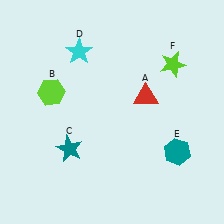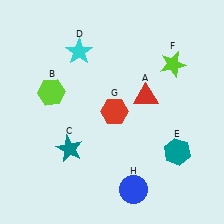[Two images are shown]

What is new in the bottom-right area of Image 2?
A blue circle (H) was added in the bottom-right area of Image 2.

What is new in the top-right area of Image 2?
A red hexagon (G) was added in the top-right area of Image 2.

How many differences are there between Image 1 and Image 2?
There are 2 differences between the two images.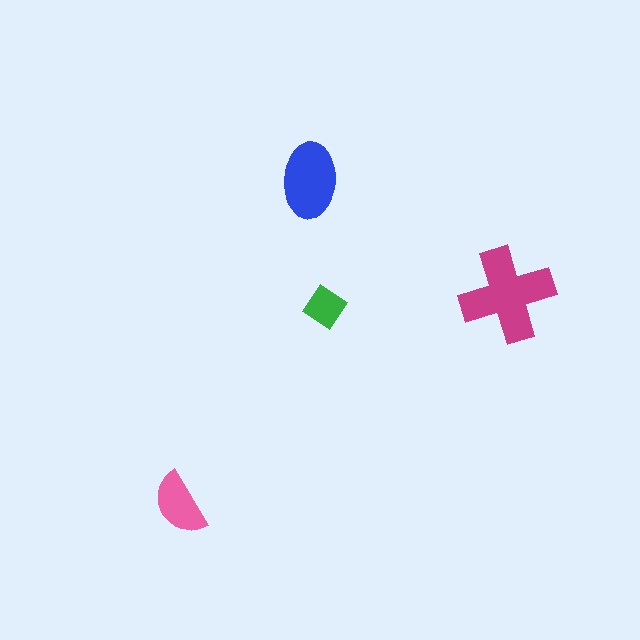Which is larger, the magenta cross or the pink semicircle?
The magenta cross.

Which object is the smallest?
The green diamond.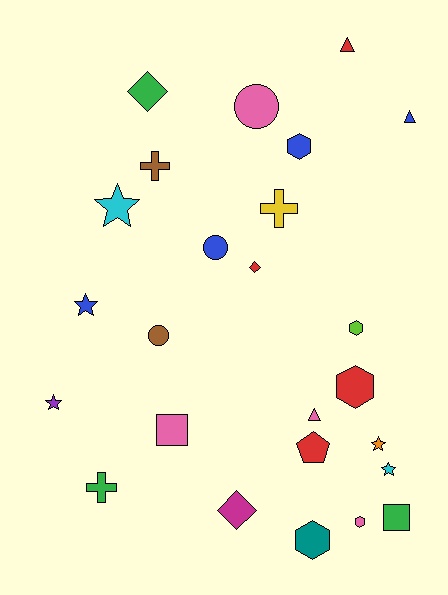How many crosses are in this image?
There are 3 crosses.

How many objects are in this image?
There are 25 objects.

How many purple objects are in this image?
There is 1 purple object.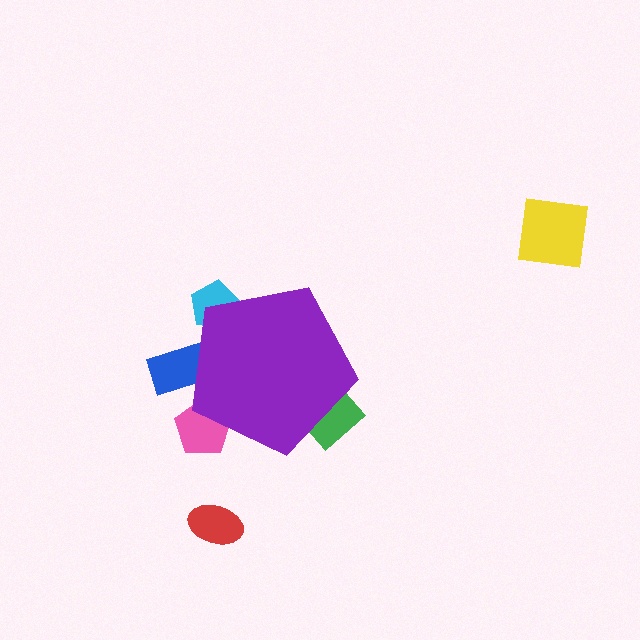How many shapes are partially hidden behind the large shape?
4 shapes are partially hidden.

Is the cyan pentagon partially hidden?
Yes, the cyan pentagon is partially hidden behind the purple pentagon.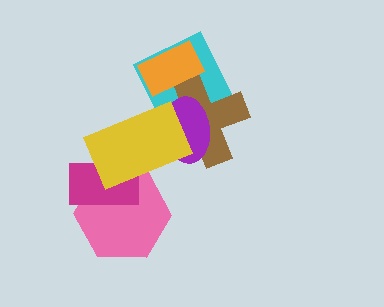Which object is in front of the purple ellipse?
The yellow rectangle is in front of the purple ellipse.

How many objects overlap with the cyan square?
3 objects overlap with the cyan square.